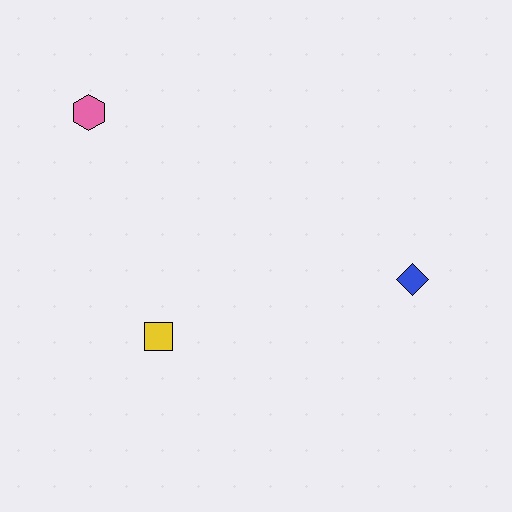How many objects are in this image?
There are 3 objects.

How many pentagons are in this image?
There are no pentagons.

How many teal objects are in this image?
There are no teal objects.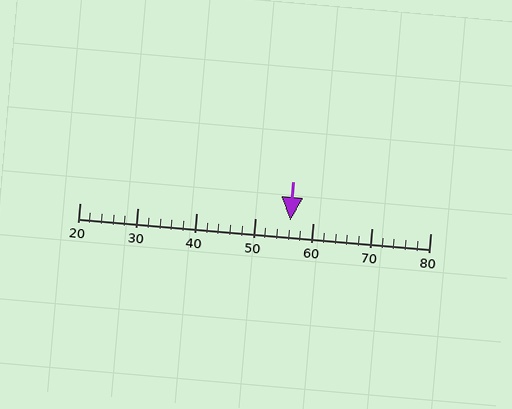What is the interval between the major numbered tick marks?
The major tick marks are spaced 10 units apart.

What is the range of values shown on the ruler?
The ruler shows values from 20 to 80.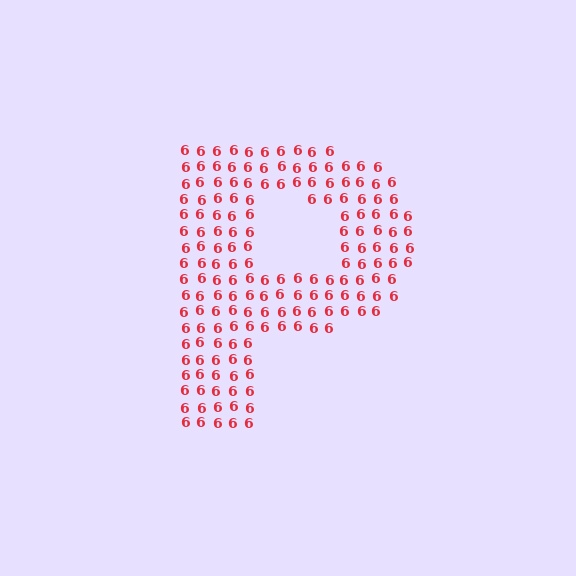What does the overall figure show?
The overall figure shows the letter P.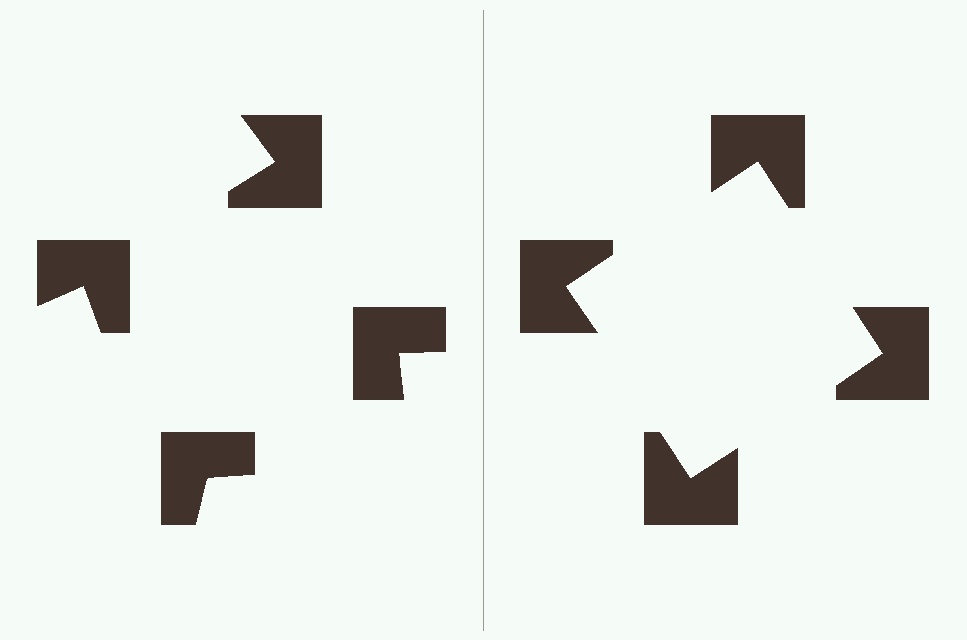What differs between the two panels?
The notched squares are positioned identically on both sides; only the wedge orientations differ. On the right they align to a square; on the left they are misaligned.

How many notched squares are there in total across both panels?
8 — 4 on each side.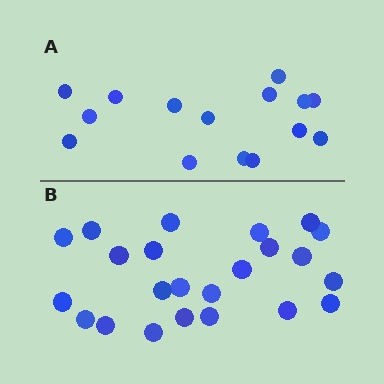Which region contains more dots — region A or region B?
Region B (the bottom region) has more dots.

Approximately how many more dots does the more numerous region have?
Region B has roughly 8 or so more dots than region A.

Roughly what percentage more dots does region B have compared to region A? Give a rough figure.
About 55% more.